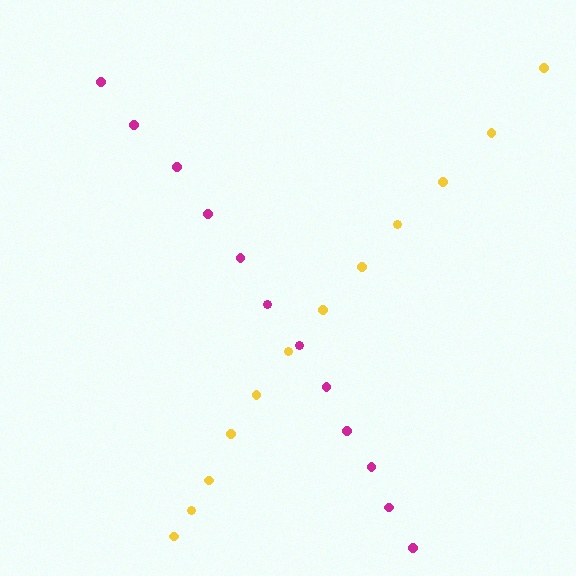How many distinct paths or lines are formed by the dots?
There are 2 distinct paths.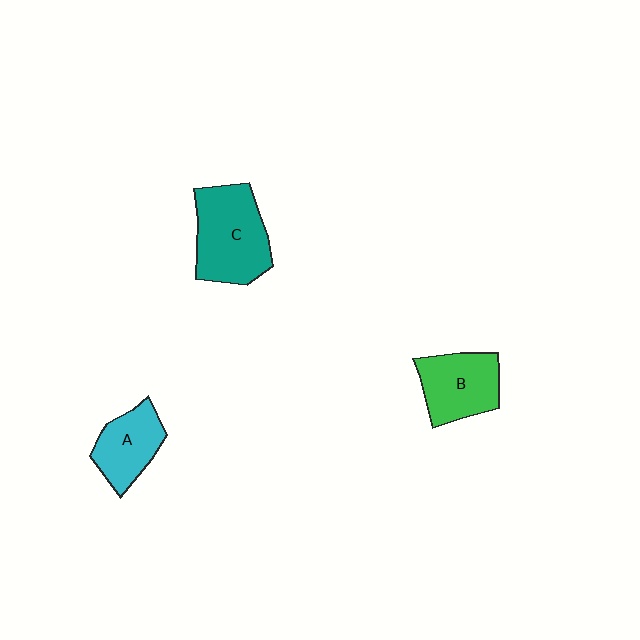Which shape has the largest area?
Shape C (teal).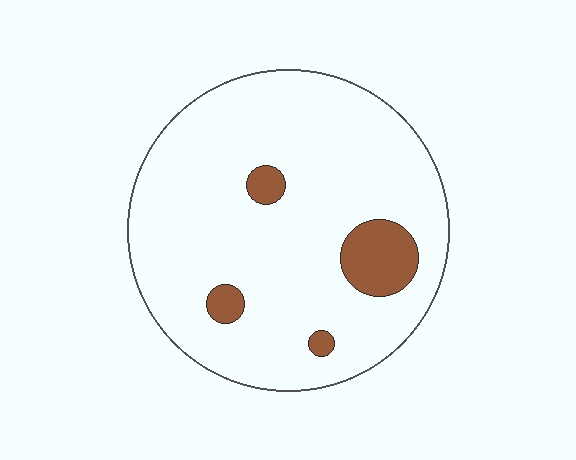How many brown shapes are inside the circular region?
4.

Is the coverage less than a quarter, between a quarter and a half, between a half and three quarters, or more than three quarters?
Less than a quarter.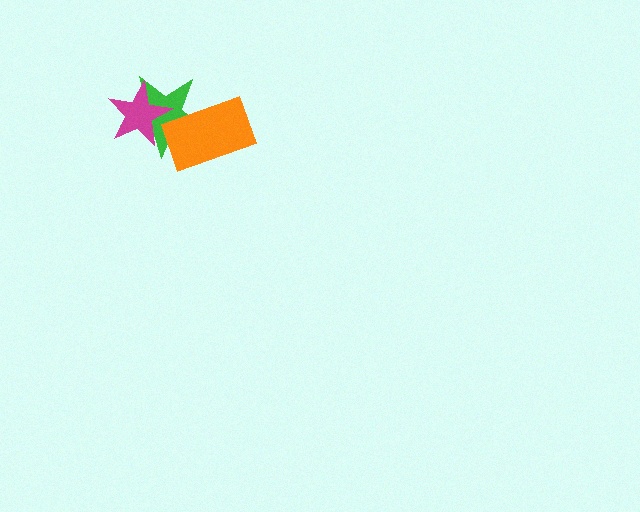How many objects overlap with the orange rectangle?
1 object overlaps with the orange rectangle.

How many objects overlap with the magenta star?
1 object overlaps with the magenta star.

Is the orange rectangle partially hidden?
No, no other shape covers it.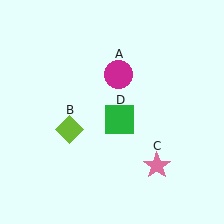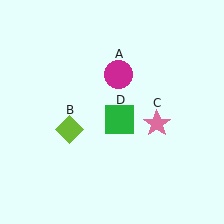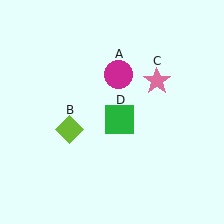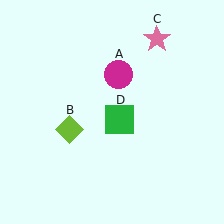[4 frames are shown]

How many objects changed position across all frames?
1 object changed position: pink star (object C).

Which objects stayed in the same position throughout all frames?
Magenta circle (object A) and lime diamond (object B) and green square (object D) remained stationary.